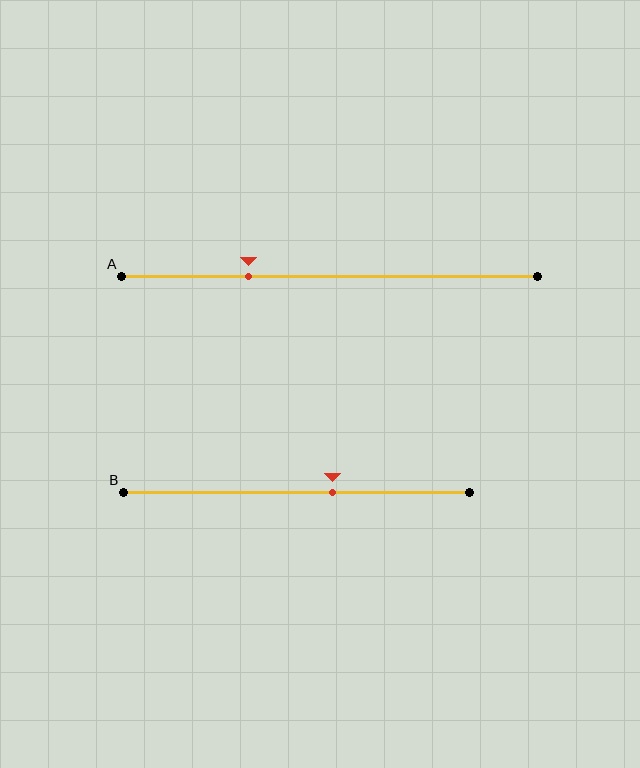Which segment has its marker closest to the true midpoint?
Segment B has its marker closest to the true midpoint.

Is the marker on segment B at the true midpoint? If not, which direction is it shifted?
No, the marker on segment B is shifted to the right by about 10% of the segment length.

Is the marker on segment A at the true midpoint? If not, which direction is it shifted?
No, the marker on segment A is shifted to the left by about 19% of the segment length.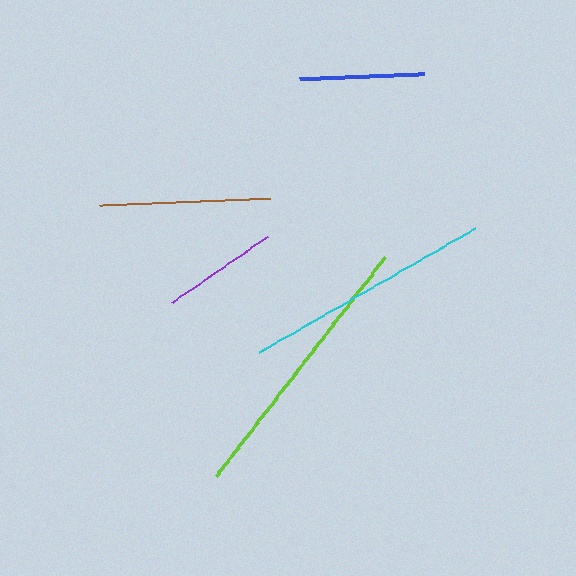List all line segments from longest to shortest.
From longest to shortest: lime, cyan, brown, blue, purple.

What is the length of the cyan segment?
The cyan segment is approximately 249 pixels long.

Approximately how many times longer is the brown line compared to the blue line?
The brown line is approximately 1.4 times the length of the blue line.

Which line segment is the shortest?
The purple line is the shortest at approximately 116 pixels.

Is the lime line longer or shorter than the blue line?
The lime line is longer than the blue line.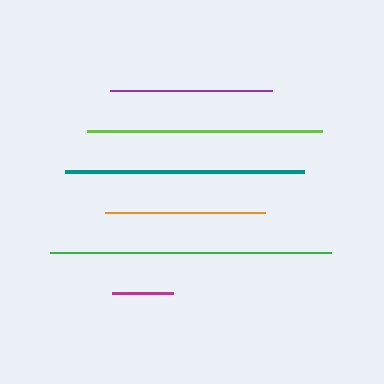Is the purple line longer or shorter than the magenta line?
The purple line is longer than the magenta line.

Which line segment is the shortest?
The magenta line is the shortest at approximately 61 pixels.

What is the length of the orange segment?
The orange segment is approximately 161 pixels long.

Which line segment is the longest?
The green line is the longest at approximately 281 pixels.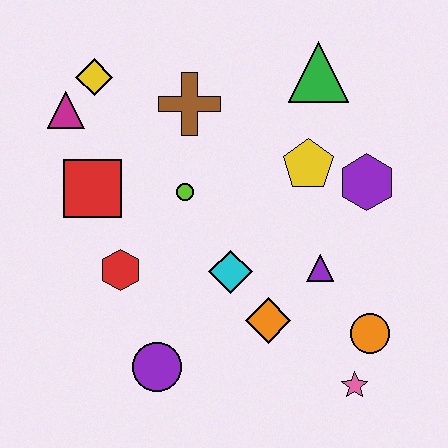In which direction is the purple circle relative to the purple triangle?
The purple circle is to the left of the purple triangle.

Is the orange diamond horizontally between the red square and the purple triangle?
Yes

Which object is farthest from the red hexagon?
The green triangle is farthest from the red hexagon.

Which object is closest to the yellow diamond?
The magenta triangle is closest to the yellow diamond.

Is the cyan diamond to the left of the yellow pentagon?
Yes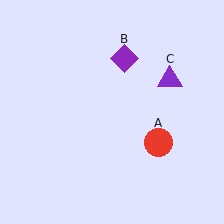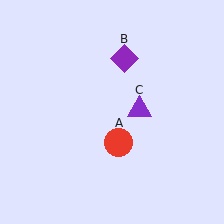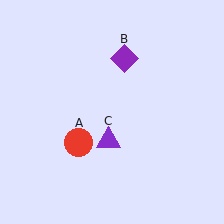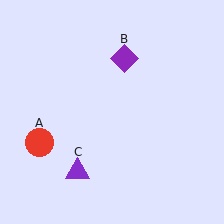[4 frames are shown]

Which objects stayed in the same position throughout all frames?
Purple diamond (object B) remained stationary.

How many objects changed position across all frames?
2 objects changed position: red circle (object A), purple triangle (object C).